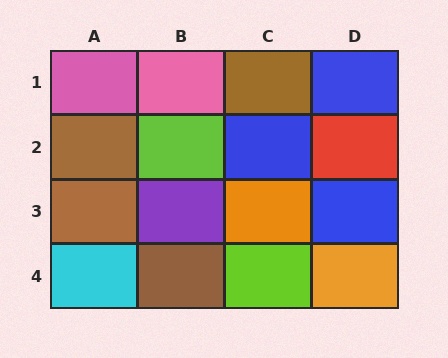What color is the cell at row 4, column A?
Cyan.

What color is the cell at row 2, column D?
Red.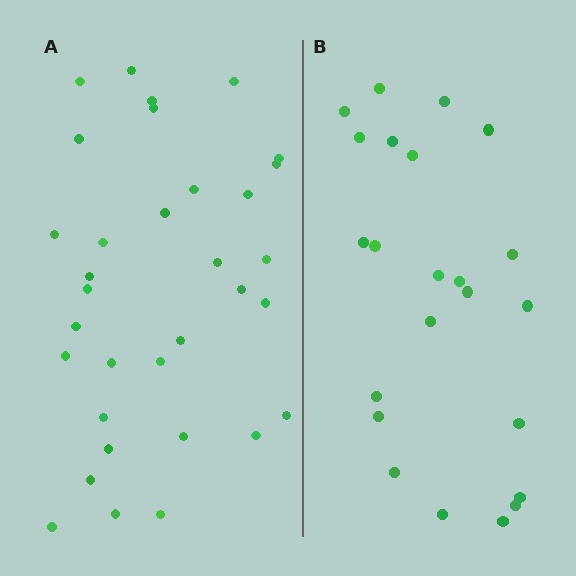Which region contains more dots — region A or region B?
Region A (the left region) has more dots.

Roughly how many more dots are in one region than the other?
Region A has roughly 10 or so more dots than region B.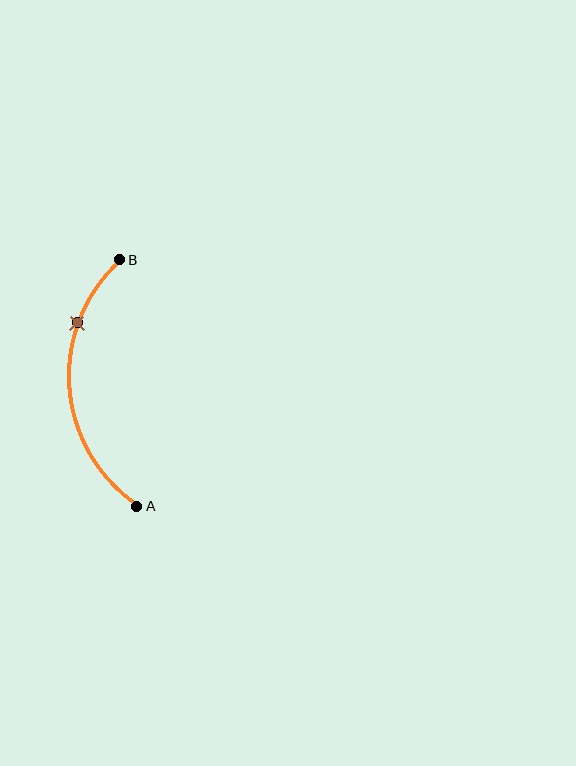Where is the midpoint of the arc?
The arc midpoint is the point on the curve farthest from the straight line joining A and B. It sits to the left of that line.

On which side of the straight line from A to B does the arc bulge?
The arc bulges to the left of the straight line connecting A and B.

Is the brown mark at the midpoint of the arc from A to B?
No. The brown mark lies on the arc but is closer to endpoint B. The arc midpoint would be at the point on the curve equidistant along the arc from both A and B.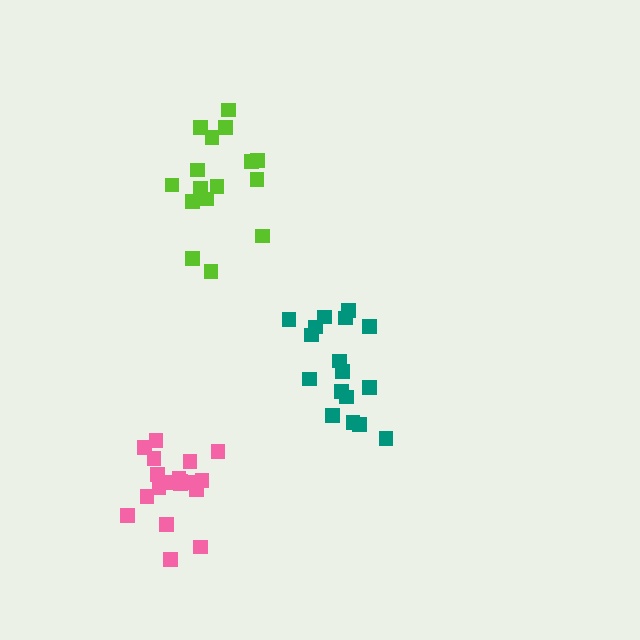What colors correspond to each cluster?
The clusters are colored: teal, lime, pink.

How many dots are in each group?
Group 1: 17 dots, Group 2: 16 dots, Group 3: 19 dots (52 total).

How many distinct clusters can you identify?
There are 3 distinct clusters.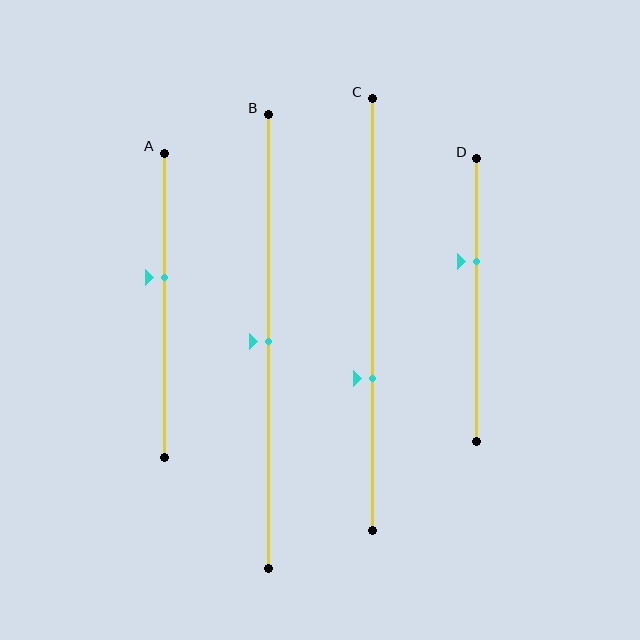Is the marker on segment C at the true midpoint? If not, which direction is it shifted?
No, the marker on segment C is shifted downward by about 15% of the segment length.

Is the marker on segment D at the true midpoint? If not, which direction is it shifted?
No, the marker on segment D is shifted upward by about 14% of the segment length.